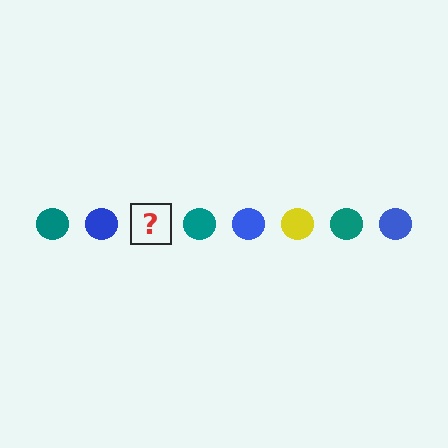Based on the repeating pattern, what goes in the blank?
The blank should be a yellow circle.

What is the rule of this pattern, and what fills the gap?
The rule is that the pattern cycles through teal, blue, yellow circles. The gap should be filled with a yellow circle.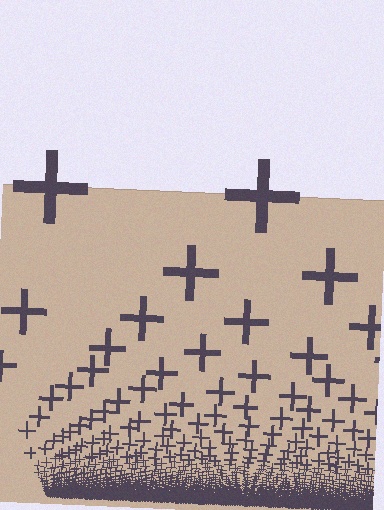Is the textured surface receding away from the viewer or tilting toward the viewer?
The surface appears to tilt toward the viewer. Texture elements get larger and sparser toward the top.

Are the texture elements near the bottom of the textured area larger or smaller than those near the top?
Smaller. The gradient is inverted — elements near the bottom are smaller and denser.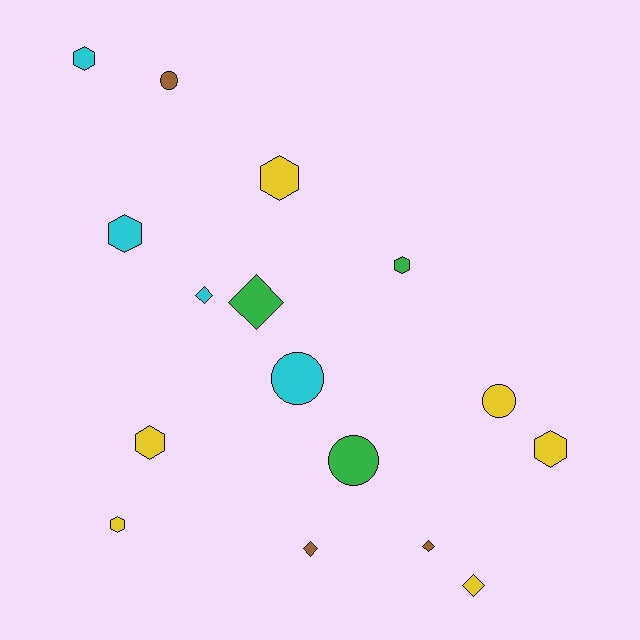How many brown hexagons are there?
There are no brown hexagons.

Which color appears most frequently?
Yellow, with 6 objects.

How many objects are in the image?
There are 16 objects.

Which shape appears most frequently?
Hexagon, with 7 objects.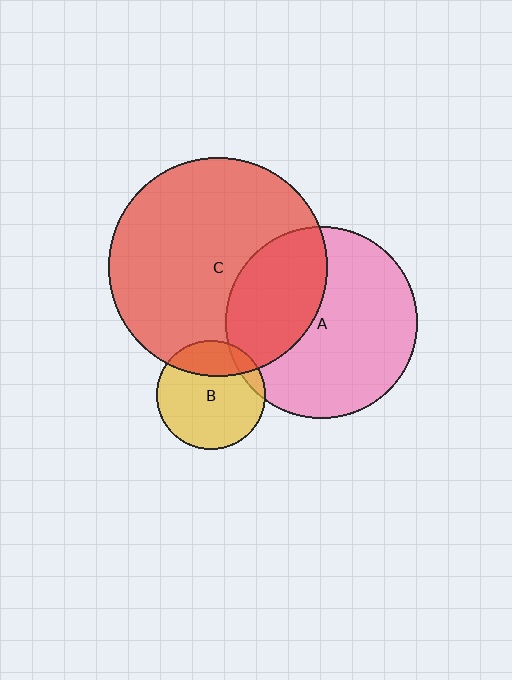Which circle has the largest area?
Circle C (red).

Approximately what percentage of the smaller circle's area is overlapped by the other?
Approximately 10%.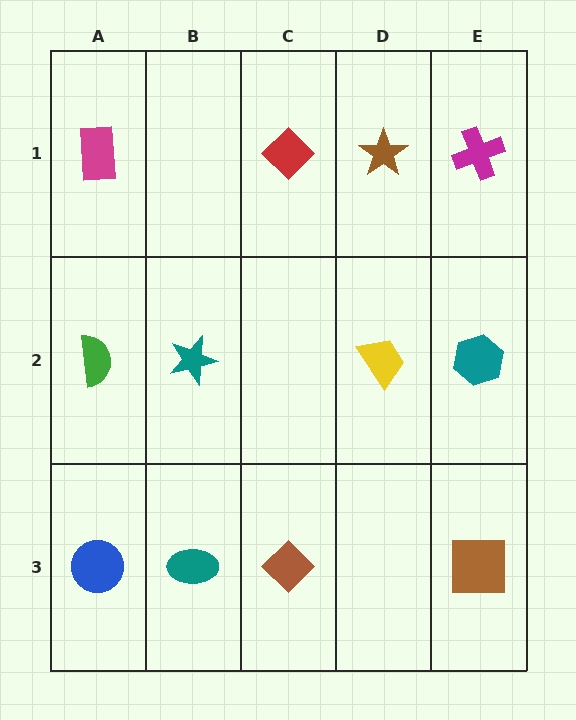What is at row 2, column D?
A yellow trapezoid.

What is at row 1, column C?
A red diamond.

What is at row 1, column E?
A magenta cross.